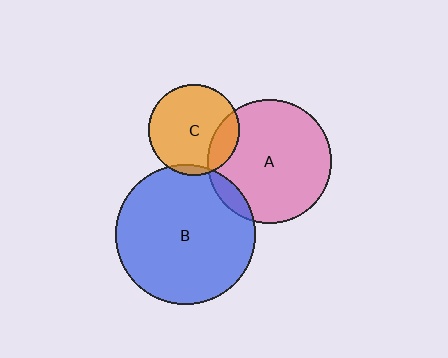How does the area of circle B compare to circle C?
Approximately 2.4 times.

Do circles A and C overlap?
Yes.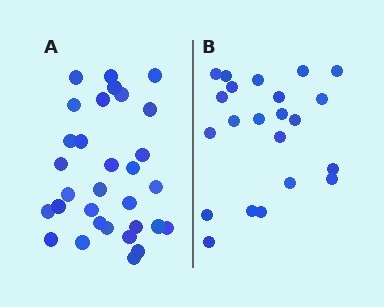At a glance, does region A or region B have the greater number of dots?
Region A (the left region) has more dots.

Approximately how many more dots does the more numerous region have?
Region A has roughly 8 or so more dots than region B.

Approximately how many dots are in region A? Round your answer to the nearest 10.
About 30 dots. (The exact count is 31, which rounds to 30.)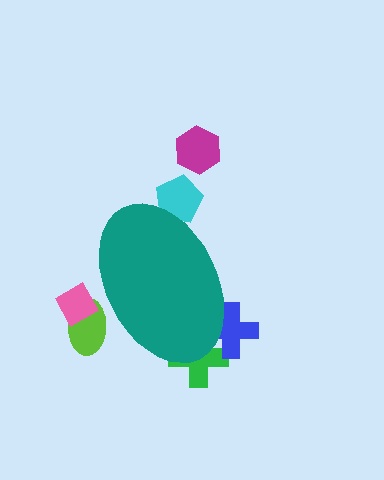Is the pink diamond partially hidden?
Yes, the pink diamond is partially hidden behind the teal ellipse.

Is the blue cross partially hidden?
Yes, the blue cross is partially hidden behind the teal ellipse.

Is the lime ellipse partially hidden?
Yes, the lime ellipse is partially hidden behind the teal ellipse.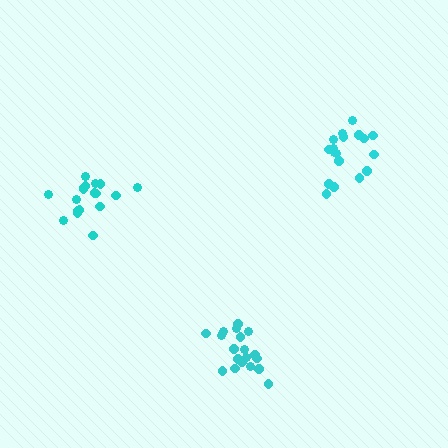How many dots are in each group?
Group 1: 18 dots, Group 2: 19 dots, Group 3: 19 dots (56 total).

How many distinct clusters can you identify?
There are 3 distinct clusters.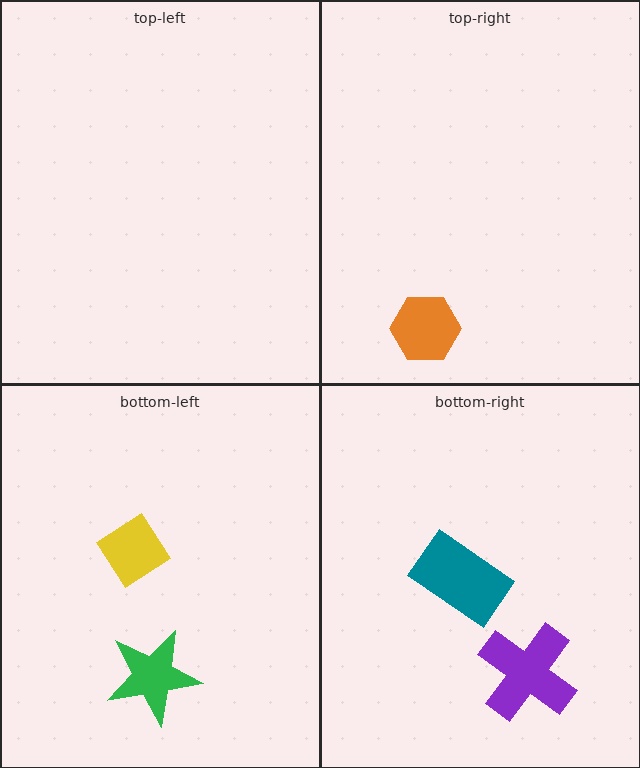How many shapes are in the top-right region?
1.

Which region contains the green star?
The bottom-left region.